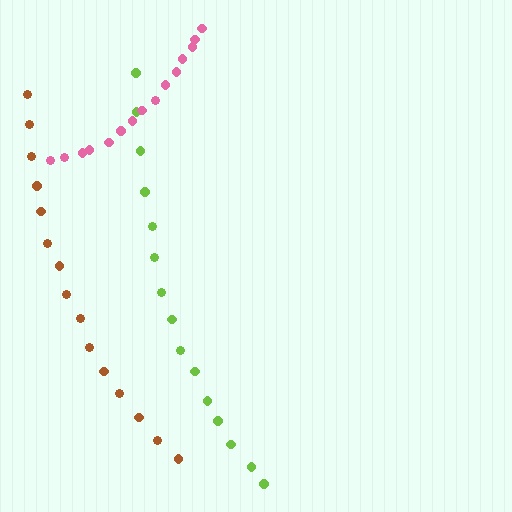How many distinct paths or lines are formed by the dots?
There are 3 distinct paths.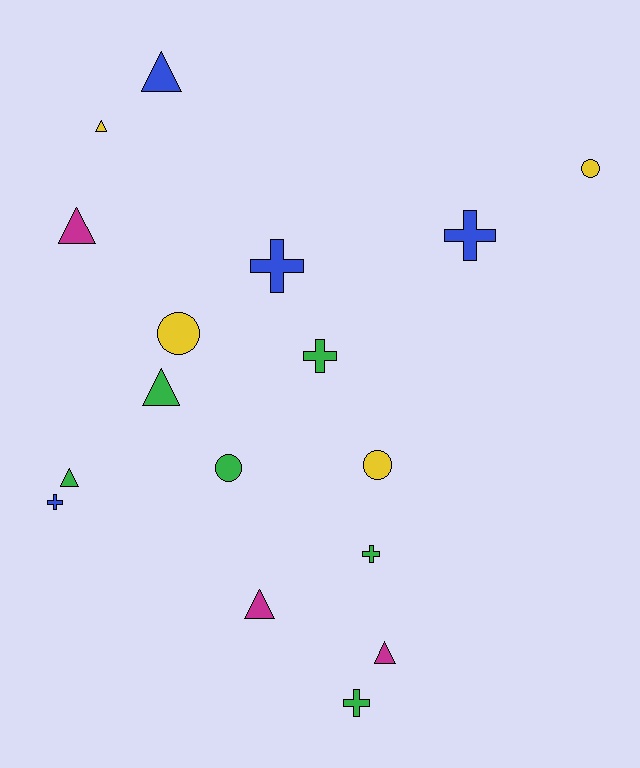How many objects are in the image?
There are 17 objects.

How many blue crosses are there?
There are 3 blue crosses.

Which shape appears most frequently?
Triangle, with 7 objects.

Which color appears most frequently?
Green, with 6 objects.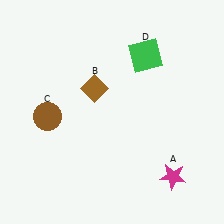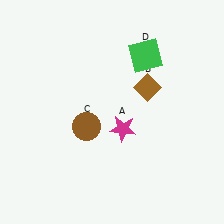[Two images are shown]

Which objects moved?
The objects that moved are: the magenta star (A), the brown diamond (B), the brown circle (C).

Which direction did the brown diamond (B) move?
The brown diamond (B) moved right.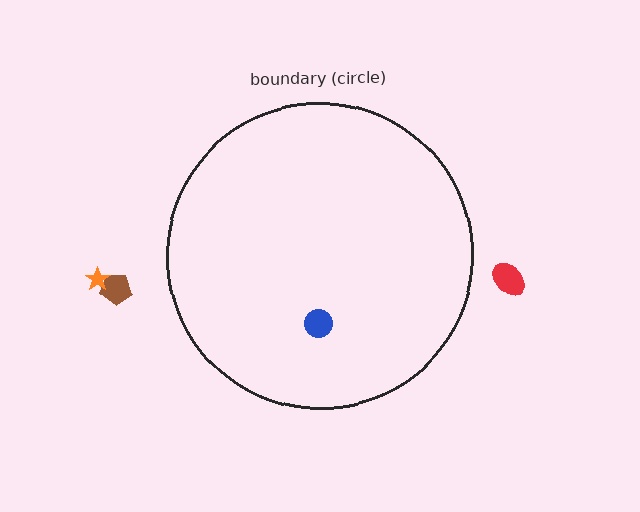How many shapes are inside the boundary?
1 inside, 3 outside.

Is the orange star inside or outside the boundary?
Outside.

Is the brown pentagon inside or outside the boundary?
Outside.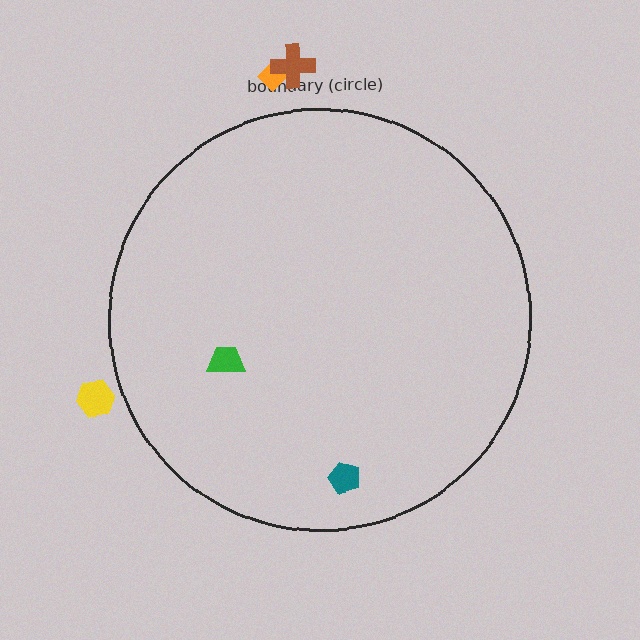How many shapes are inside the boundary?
2 inside, 3 outside.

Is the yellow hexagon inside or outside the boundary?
Outside.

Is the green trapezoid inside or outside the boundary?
Inside.